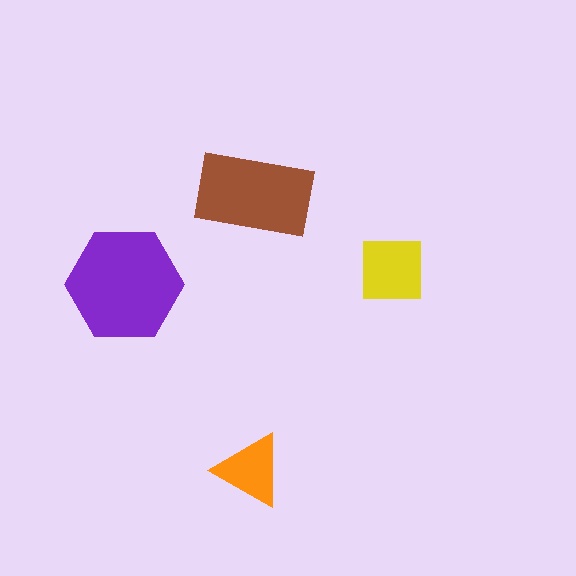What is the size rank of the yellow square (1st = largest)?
3rd.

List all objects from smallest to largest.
The orange triangle, the yellow square, the brown rectangle, the purple hexagon.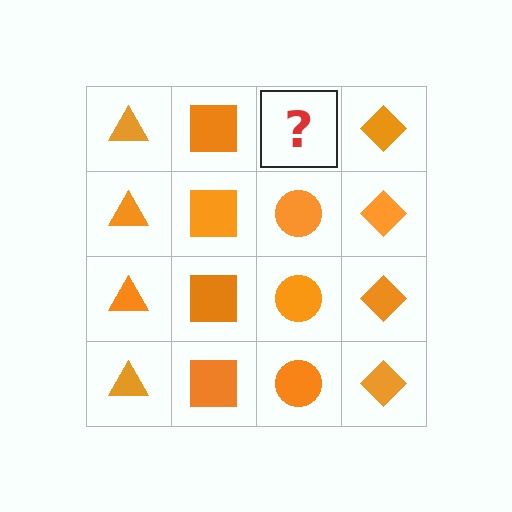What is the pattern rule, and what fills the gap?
The rule is that each column has a consistent shape. The gap should be filled with an orange circle.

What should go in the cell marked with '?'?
The missing cell should contain an orange circle.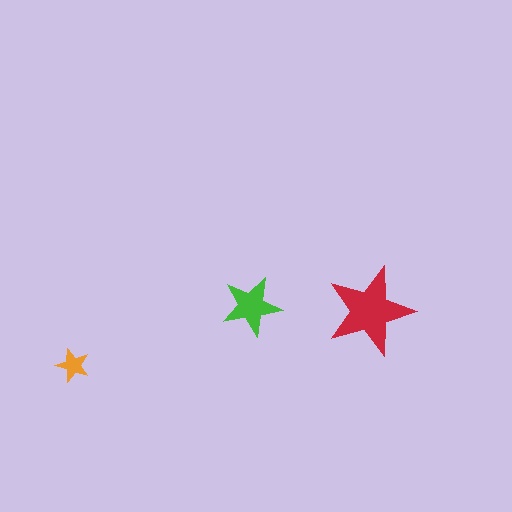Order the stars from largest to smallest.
the red one, the green one, the orange one.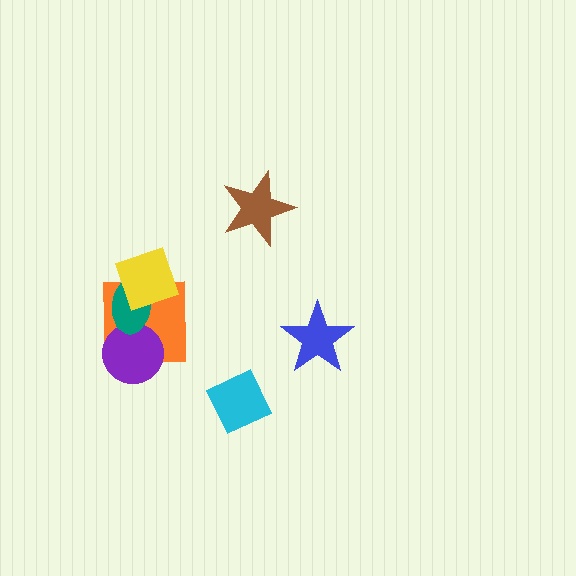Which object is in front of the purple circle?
The teal ellipse is in front of the purple circle.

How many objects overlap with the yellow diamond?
2 objects overlap with the yellow diamond.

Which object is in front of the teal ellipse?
The yellow diamond is in front of the teal ellipse.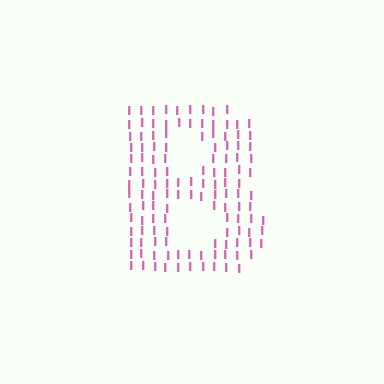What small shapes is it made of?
It is made of small letter I's.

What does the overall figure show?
The overall figure shows the letter B.